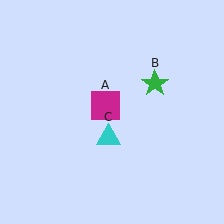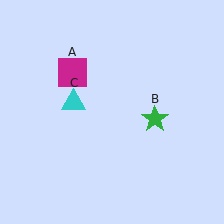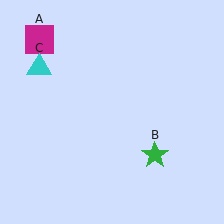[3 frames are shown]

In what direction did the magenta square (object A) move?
The magenta square (object A) moved up and to the left.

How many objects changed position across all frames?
3 objects changed position: magenta square (object A), green star (object B), cyan triangle (object C).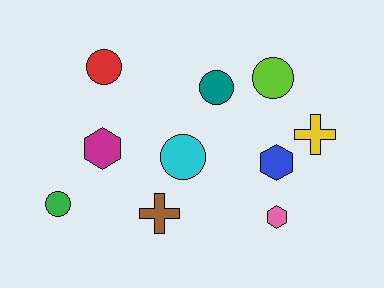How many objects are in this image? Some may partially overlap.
There are 10 objects.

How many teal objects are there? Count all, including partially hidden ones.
There is 1 teal object.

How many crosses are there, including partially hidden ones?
There are 2 crosses.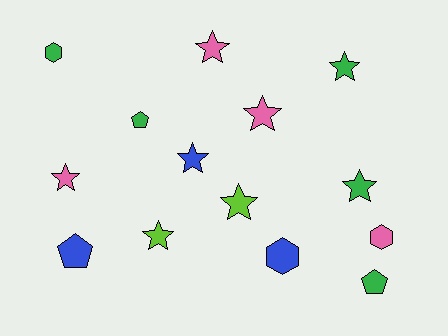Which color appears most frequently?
Green, with 5 objects.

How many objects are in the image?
There are 14 objects.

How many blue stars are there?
There is 1 blue star.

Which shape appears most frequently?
Star, with 8 objects.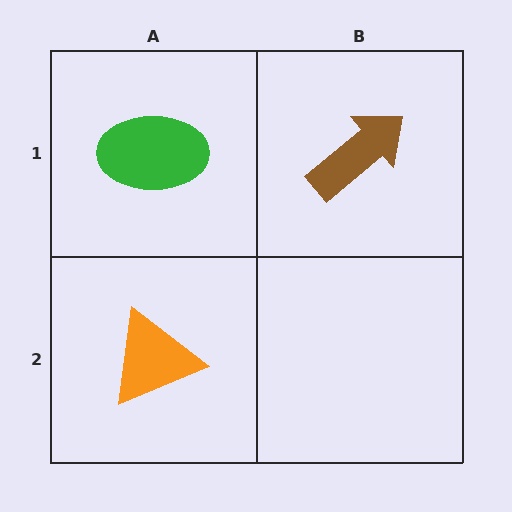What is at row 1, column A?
A green ellipse.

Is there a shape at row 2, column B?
No, that cell is empty.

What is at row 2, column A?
An orange triangle.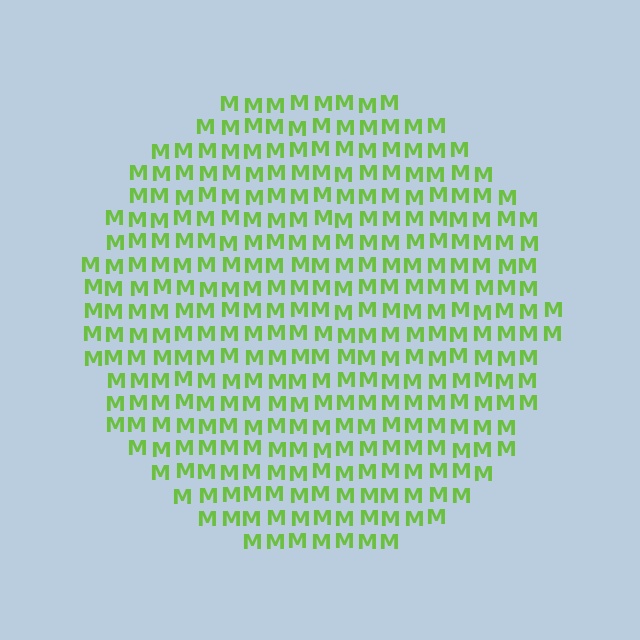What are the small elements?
The small elements are letter M's.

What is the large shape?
The large shape is a circle.